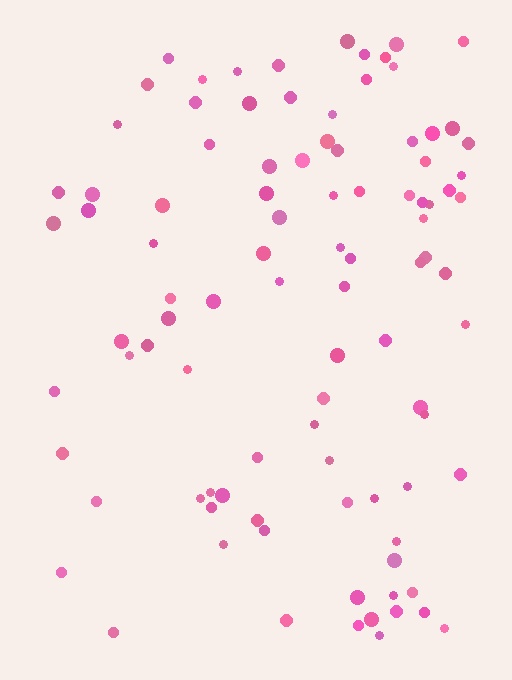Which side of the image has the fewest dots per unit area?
The left.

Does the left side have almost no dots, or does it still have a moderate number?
Still a moderate number, just noticeably fewer than the right.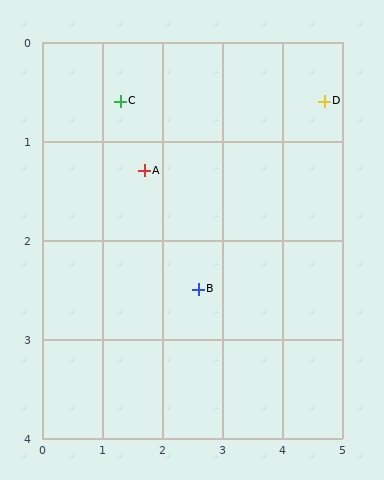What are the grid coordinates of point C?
Point C is at approximately (1.3, 0.6).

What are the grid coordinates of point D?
Point D is at approximately (4.7, 0.6).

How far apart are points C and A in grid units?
Points C and A are about 0.8 grid units apart.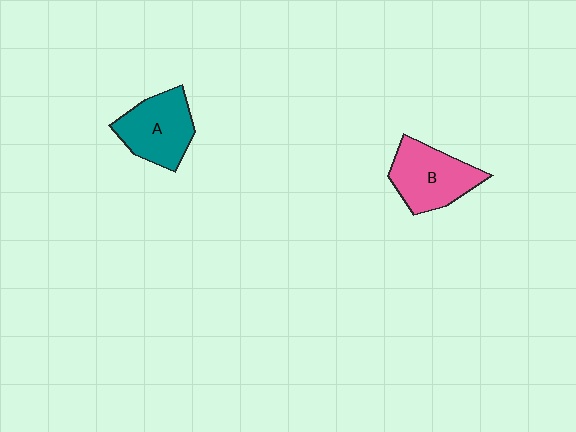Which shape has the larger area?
Shape B (pink).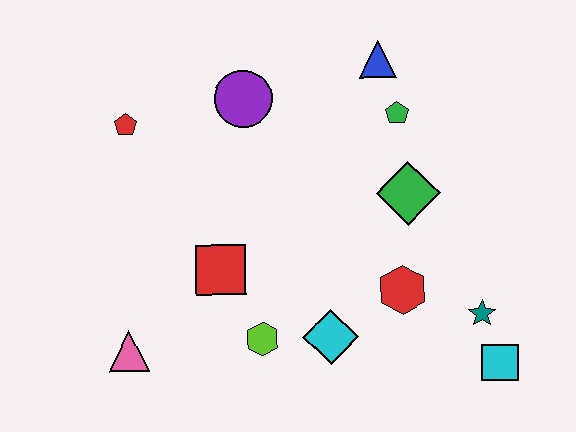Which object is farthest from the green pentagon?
The pink triangle is farthest from the green pentagon.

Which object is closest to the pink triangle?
The red square is closest to the pink triangle.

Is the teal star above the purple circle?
No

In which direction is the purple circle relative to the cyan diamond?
The purple circle is above the cyan diamond.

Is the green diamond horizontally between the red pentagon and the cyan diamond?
No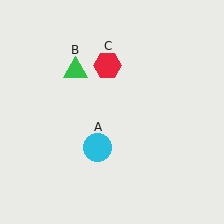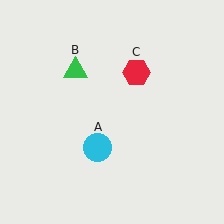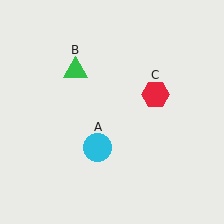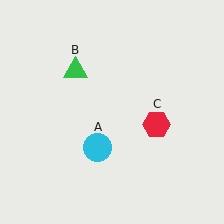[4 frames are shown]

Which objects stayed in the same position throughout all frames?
Cyan circle (object A) and green triangle (object B) remained stationary.